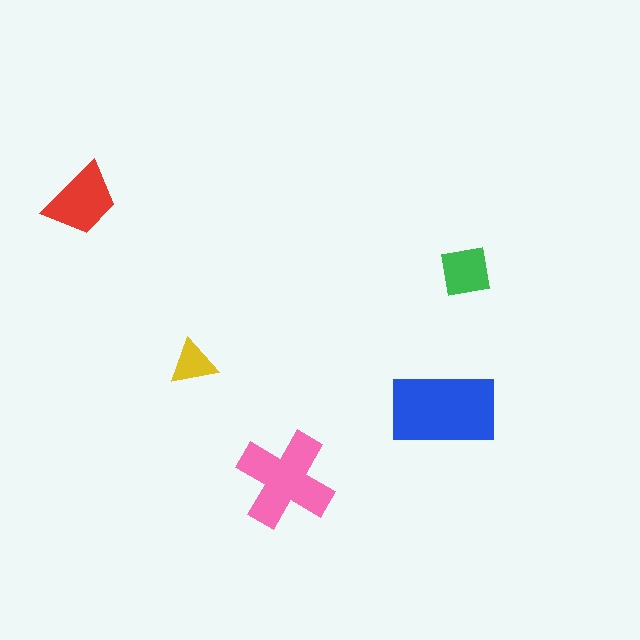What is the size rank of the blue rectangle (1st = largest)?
1st.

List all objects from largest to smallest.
The blue rectangle, the pink cross, the red trapezoid, the green square, the yellow triangle.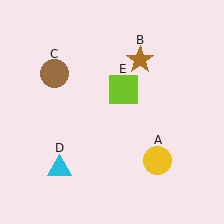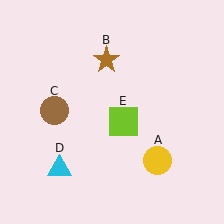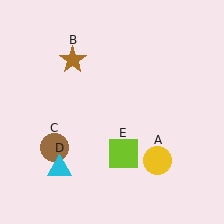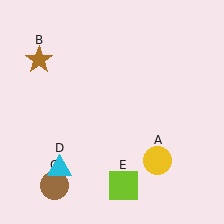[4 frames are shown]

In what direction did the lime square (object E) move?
The lime square (object E) moved down.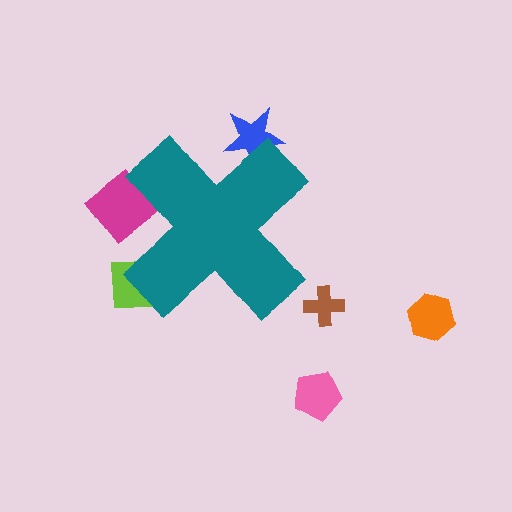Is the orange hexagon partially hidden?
No, the orange hexagon is fully visible.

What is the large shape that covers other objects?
A teal cross.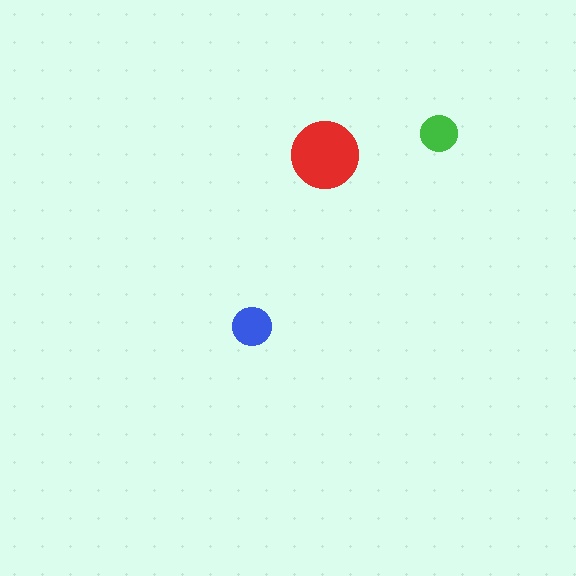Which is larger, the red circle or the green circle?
The red one.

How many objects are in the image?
There are 3 objects in the image.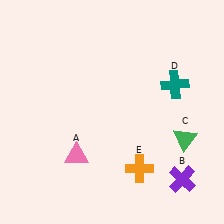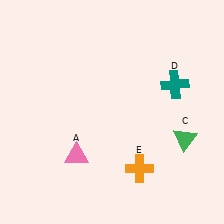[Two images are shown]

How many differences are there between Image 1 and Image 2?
There is 1 difference between the two images.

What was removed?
The purple cross (B) was removed in Image 2.